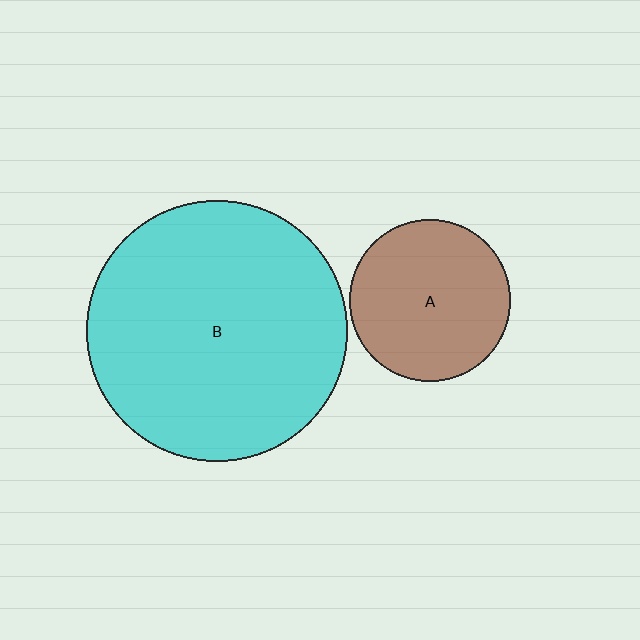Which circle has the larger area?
Circle B (cyan).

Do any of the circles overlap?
No, none of the circles overlap.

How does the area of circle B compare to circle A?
Approximately 2.6 times.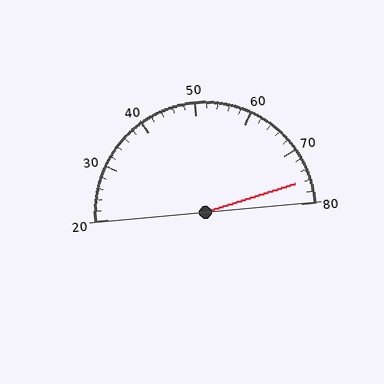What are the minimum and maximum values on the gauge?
The gauge ranges from 20 to 80.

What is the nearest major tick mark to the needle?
The nearest major tick mark is 80.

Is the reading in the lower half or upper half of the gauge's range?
The reading is in the upper half of the range (20 to 80).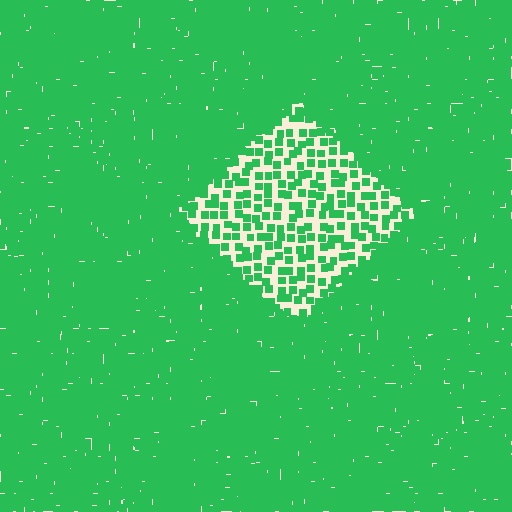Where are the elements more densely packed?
The elements are more densely packed outside the diamond boundary.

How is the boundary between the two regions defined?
The boundary is defined by a change in element density (approximately 3.0x ratio). All elements are the same color, size, and shape.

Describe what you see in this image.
The image contains small green elements arranged at two different densities. A diamond-shaped region is visible where the elements are less densely packed than the surrounding area.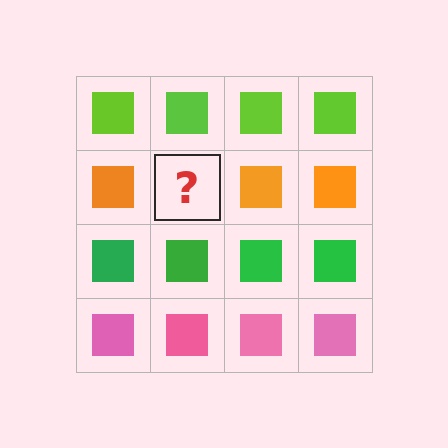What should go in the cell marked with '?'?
The missing cell should contain an orange square.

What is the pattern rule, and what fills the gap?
The rule is that each row has a consistent color. The gap should be filled with an orange square.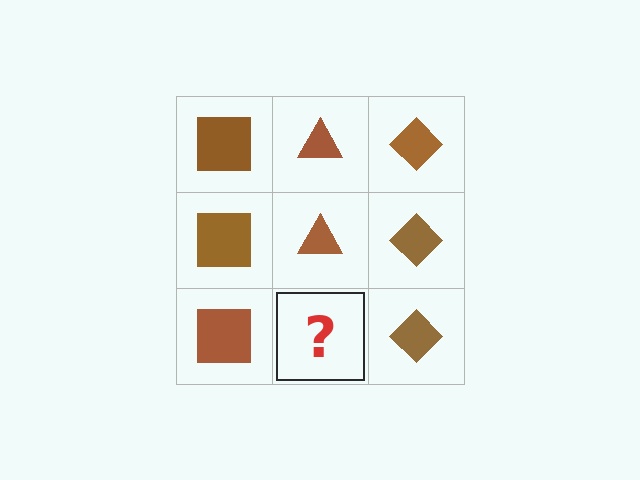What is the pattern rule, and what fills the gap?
The rule is that each column has a consistent shape. The gap should be filled with a brown triangle.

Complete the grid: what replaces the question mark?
The question mark should be replaced with a brown triangle.